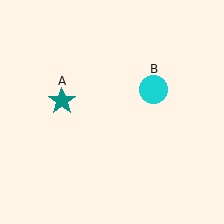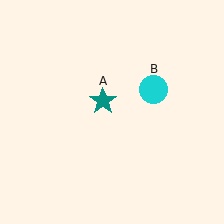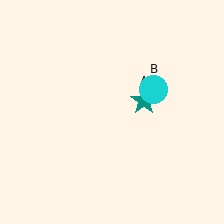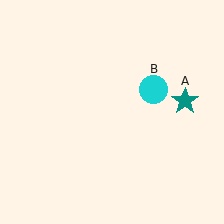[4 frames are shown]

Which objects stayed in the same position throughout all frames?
Cyan circle (object B) remained stationary.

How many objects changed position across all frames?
1 object changed position: teal star (object A).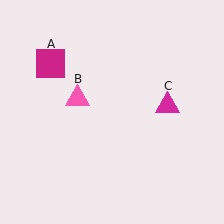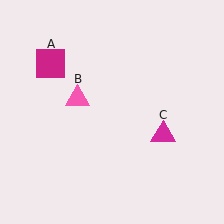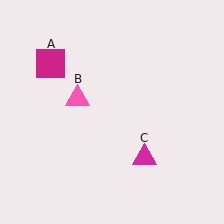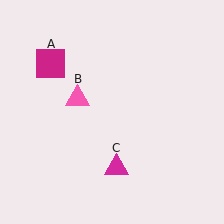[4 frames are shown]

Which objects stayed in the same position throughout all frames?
Magenta square (object A) and pink triangle (object B) remained stationary.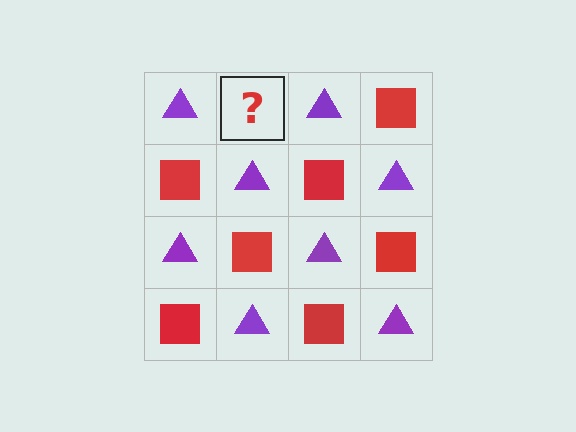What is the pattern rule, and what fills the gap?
The rule is that it alternates purple triangle and red square in a checkerboard pattern. The gap should be filled with a red square.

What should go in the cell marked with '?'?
The missing cell should contain a red square.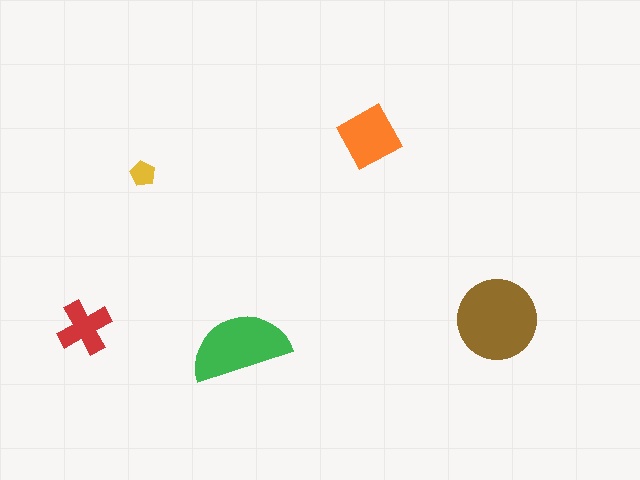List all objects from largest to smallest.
The brown circle, the green semicircle, the orange diamond, the red cross, the yellow pentagon.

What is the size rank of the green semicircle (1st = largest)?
2nd.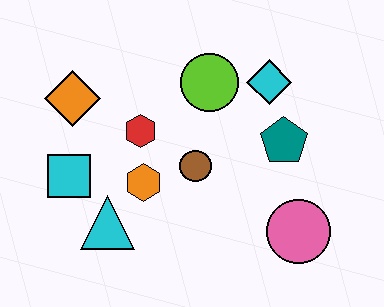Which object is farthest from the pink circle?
The orange diamond is farthest from the pink circle.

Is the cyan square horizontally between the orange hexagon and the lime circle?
No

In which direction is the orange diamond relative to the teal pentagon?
The orange diamond is to the left of the teal pentagon.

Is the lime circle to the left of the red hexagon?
No